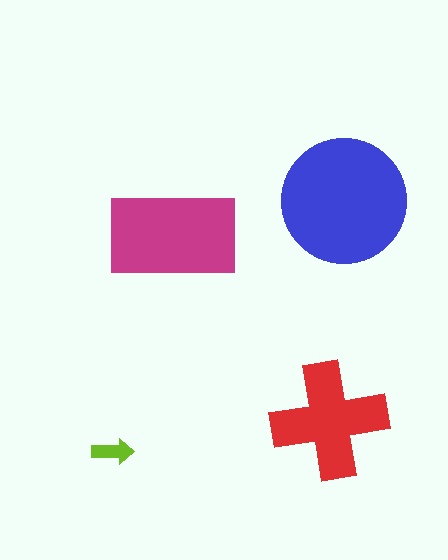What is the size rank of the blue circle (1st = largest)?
1st.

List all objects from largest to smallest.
The blue circle, the magenta rectangle, the red cross, the lime arrow.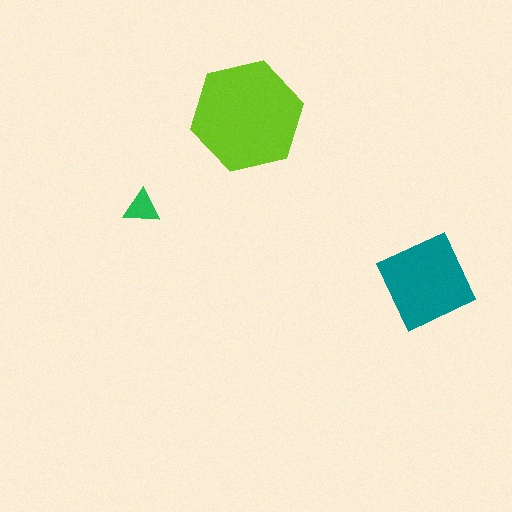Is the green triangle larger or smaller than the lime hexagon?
Smaller.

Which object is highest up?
The lime hexagon is topmost.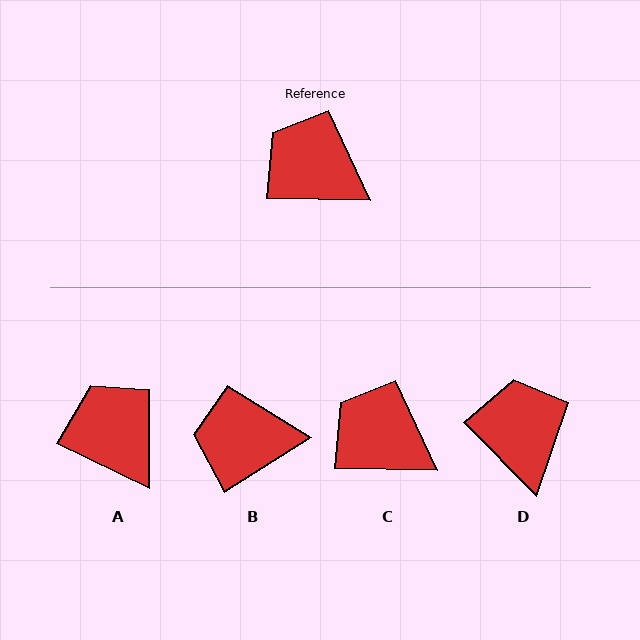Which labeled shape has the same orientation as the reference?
C.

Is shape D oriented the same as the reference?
No, it is off by about 44 degrees.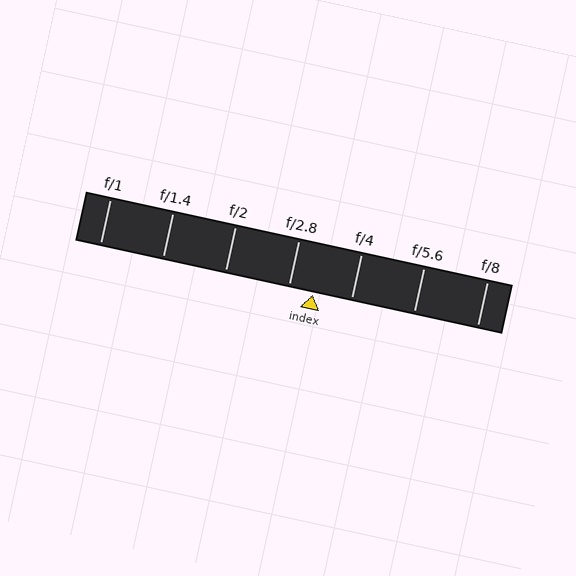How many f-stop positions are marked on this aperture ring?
There are 7 f-stop positions marked.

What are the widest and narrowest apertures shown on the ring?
The widest aperture shown is f/1 and the narrowest is f/8.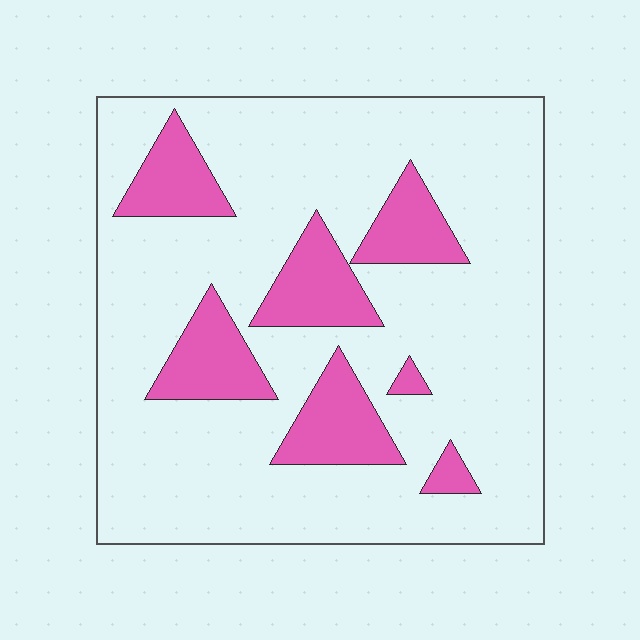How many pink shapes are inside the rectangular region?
7.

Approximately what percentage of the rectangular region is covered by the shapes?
Approximately 20%.